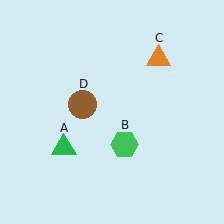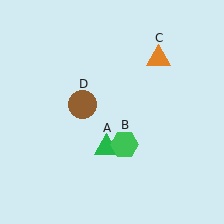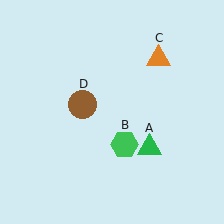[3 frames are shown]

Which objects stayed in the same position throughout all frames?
Green hexagon (object B) and orange triangle (object C) and brown circle (object D) remained stationary.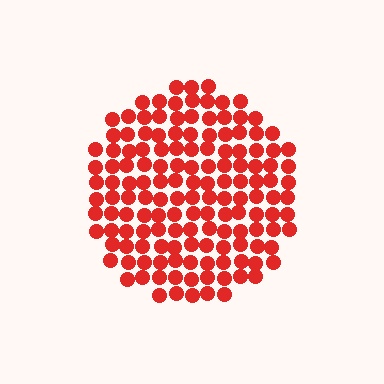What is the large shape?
The large shape is a circle.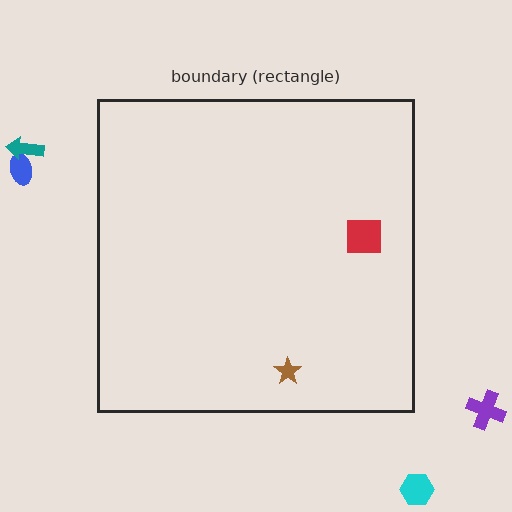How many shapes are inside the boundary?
2 inside, 4 outside.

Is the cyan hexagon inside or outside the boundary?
Outside.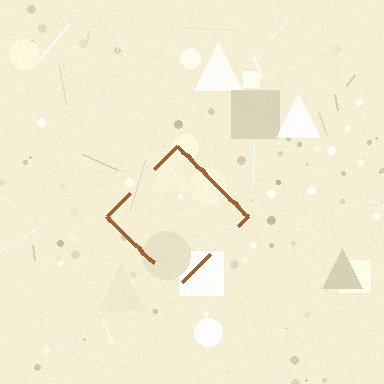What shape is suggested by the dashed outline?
The dashed outline suggests a diamond.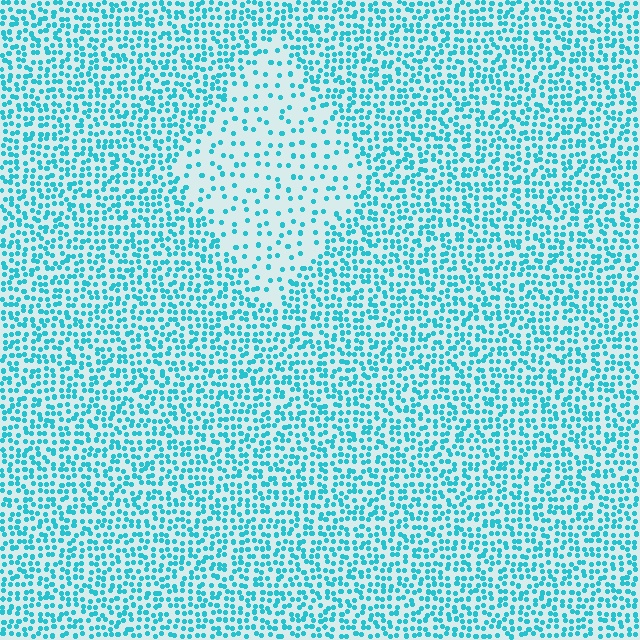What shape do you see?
I see a diamond.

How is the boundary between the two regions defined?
The boundary is defined by a change in element density (approximately 2.5x ratio). All elements are the same color, size, and shape.